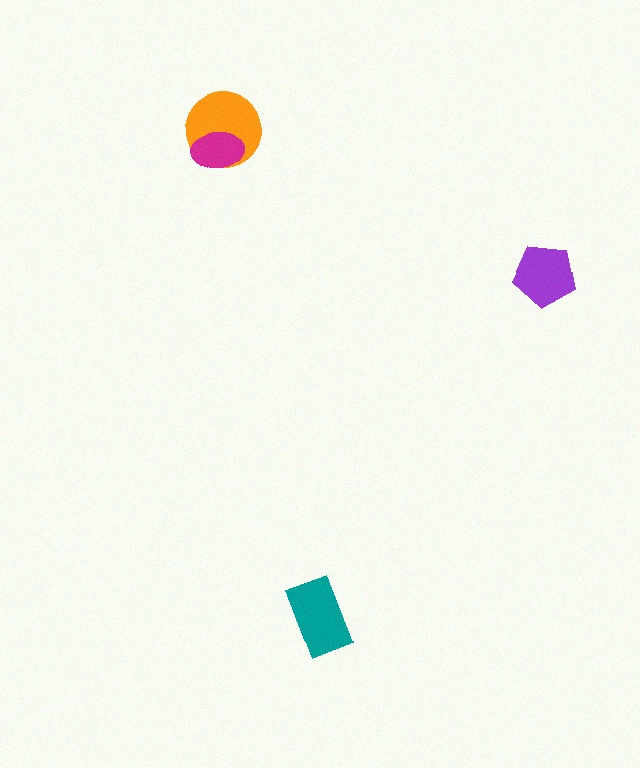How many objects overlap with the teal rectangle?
0 objects overlap with the teal rectangle.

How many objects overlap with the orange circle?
1 object overlaps with the orange circle.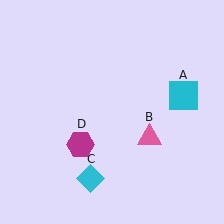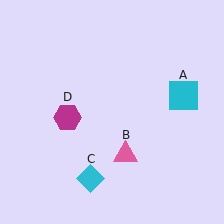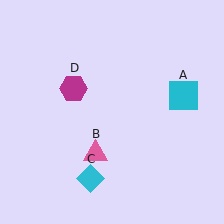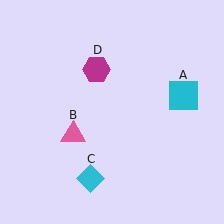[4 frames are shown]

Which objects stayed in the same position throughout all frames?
Cyan square (object A) and cyan diamond (object C) remained stationary.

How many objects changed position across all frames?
2 objects changed position: pink triangle (object B), magenta hexagon (object D).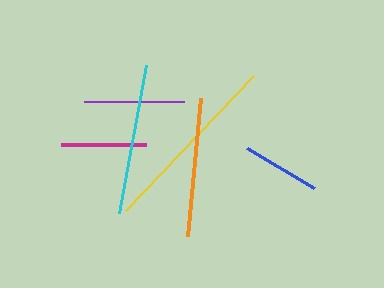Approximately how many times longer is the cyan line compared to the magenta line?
The cyan line is approximately 1.8 times the length of the magenta line.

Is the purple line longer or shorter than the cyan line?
The cyan line is longer than the purple line.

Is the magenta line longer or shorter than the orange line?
The orange line is longer than the magenta line.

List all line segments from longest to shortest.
From longest to shortest: yellow, cyan, orange, purple, magenta, blue.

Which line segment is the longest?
The yellow line is the longest at approximately 186 pixels.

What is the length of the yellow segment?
The yellow segment is approximately 186 pixels long.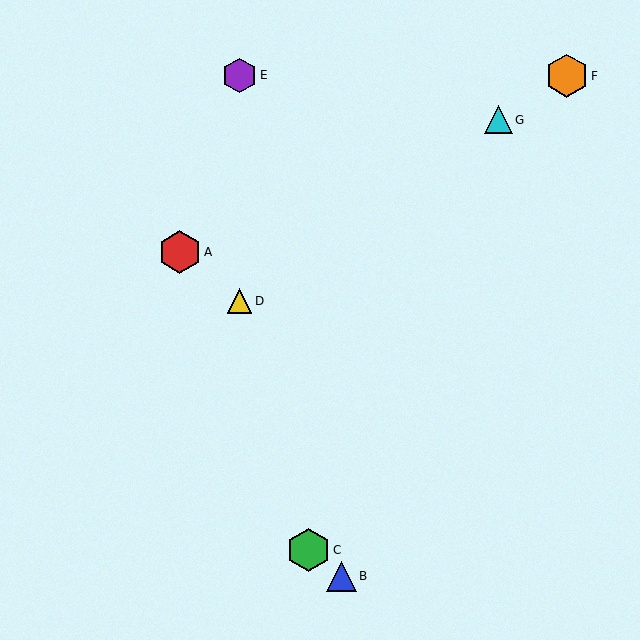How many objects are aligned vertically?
2 objects (D, E) are aligned vertically.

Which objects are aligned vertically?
Objects D, E are aligned vertically.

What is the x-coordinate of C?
Object C is at x≈309.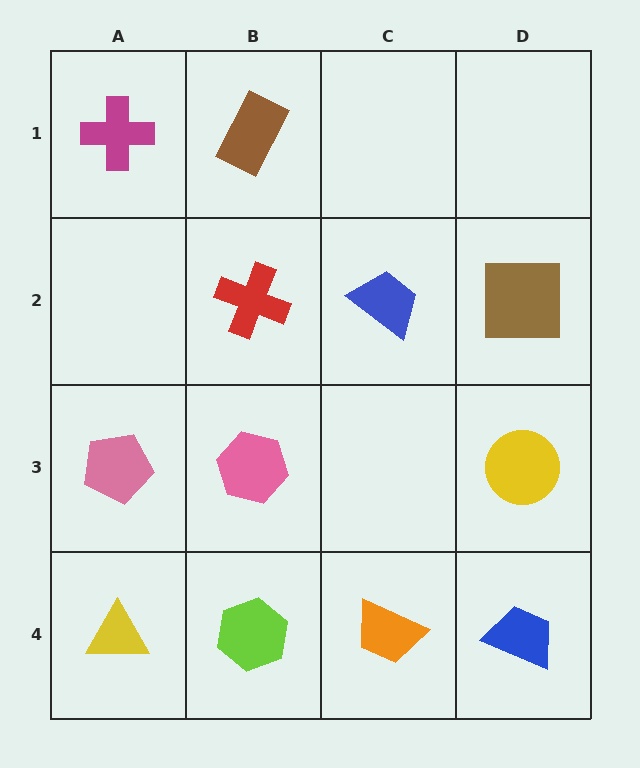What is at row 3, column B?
A pink hexagon.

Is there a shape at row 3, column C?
No, that cell is empty.